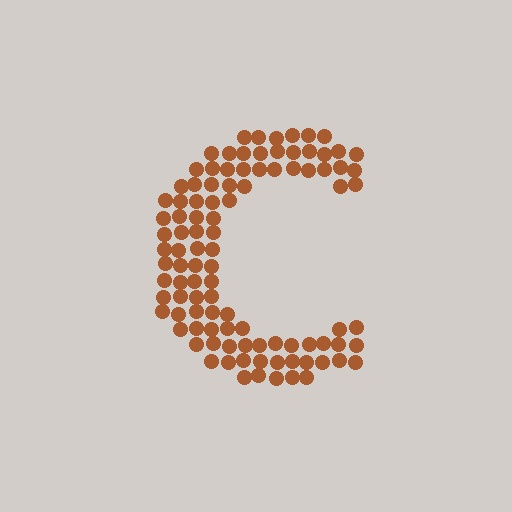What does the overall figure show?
The overall figure shows the letter C.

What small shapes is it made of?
It is made of small circles.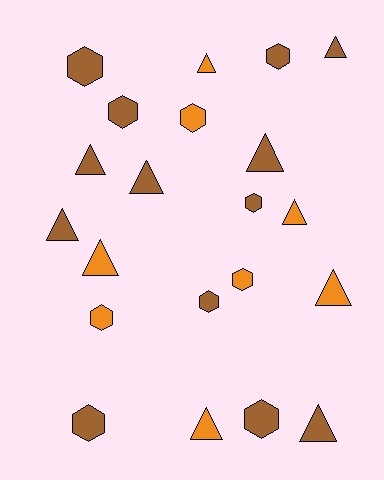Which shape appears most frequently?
Triangle, with 11 objects.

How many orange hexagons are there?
There are 3 orange hexagons.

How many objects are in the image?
There are 21 objects.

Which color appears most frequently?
Brown, with 13 objects.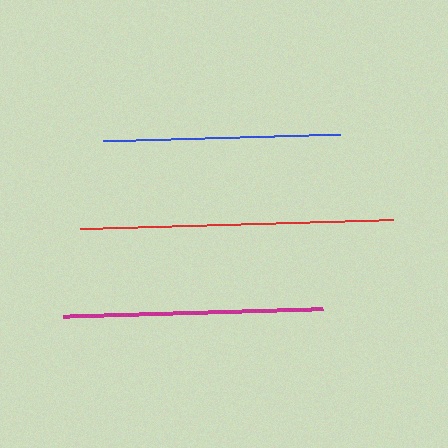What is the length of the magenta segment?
The magenta segment is approximately 260 pixels long.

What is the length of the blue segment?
The blue segment is approximately 238 pixels long.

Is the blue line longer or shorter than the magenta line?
The magenta line is longer than the blue line.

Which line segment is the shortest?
The blue line is the shortest at approximately 238 pixels.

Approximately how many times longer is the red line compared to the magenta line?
The red line is approximately 1.2 times the length of the magenta line.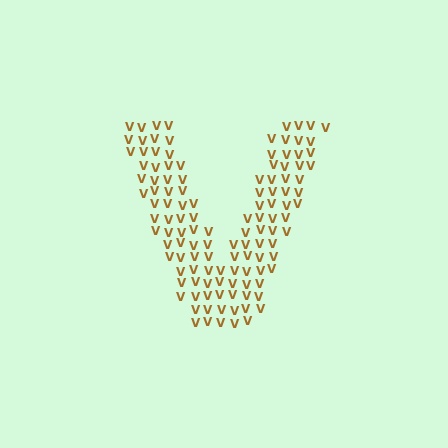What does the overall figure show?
The overall figure shows the letter V.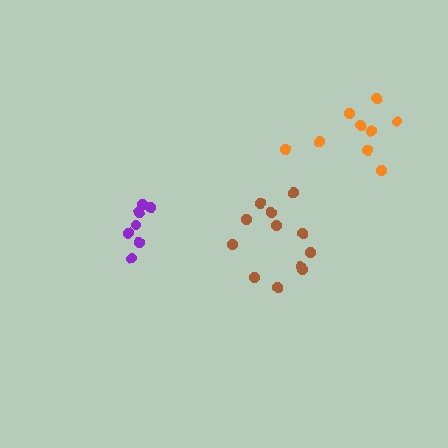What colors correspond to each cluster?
The clusters are colored: purple, brown, orange.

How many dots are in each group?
Group 1: 7 dots, Group 2: 12 dots, Group 3: 9 dots (28 total).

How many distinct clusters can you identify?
There are 3 distinct clusters.